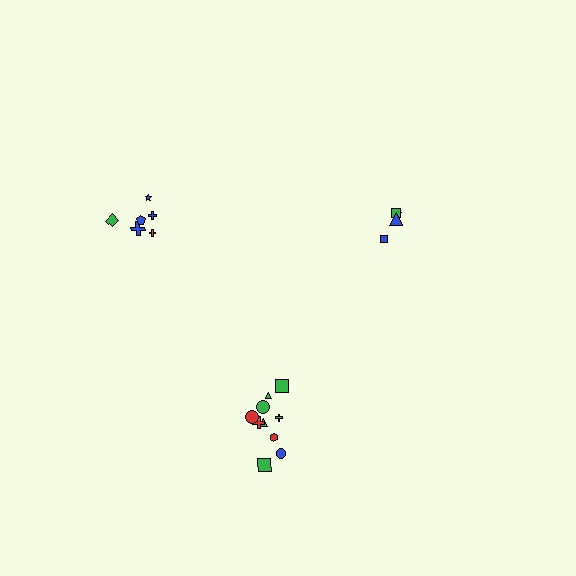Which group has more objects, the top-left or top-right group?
The top-left group.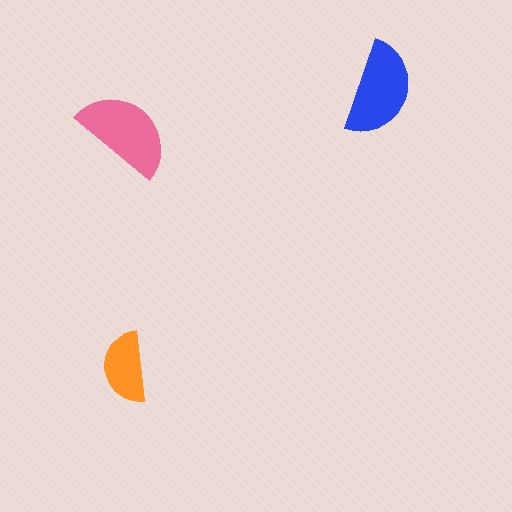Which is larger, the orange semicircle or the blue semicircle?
The blue one.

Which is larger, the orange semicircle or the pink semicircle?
The pink one.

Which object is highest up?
The blue semicircle is topmost.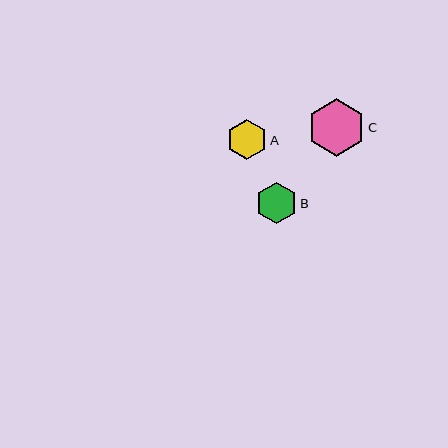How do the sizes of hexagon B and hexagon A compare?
Hexagon B and hexagon A are approximately the same size.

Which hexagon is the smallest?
Hexagon A is the smallest with a size of approximately 40 pixels.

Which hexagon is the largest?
Hexagon C is the largest with a size of approximately 57 pixels.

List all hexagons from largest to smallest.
From largest to smallest: C, B, A.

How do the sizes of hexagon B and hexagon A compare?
Hexagon B and hexagon A are approximately the same size.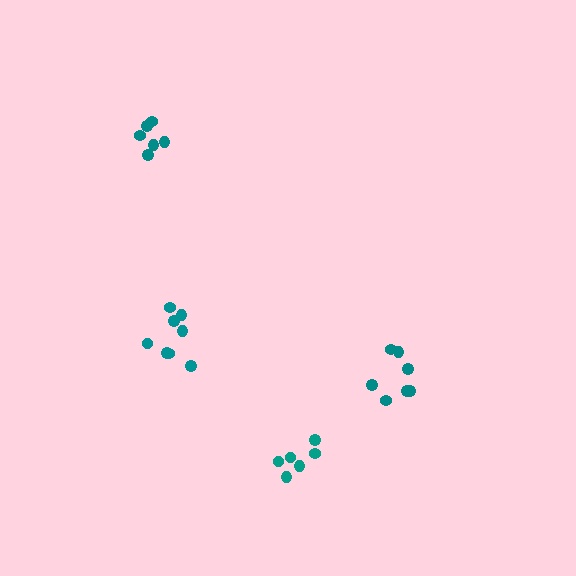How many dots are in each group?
Group 1: 8 dots, Group 2: 7 dots, Group 3: 6 dots, Group 4: 6 dots (27 total).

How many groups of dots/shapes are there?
There are 4 groups.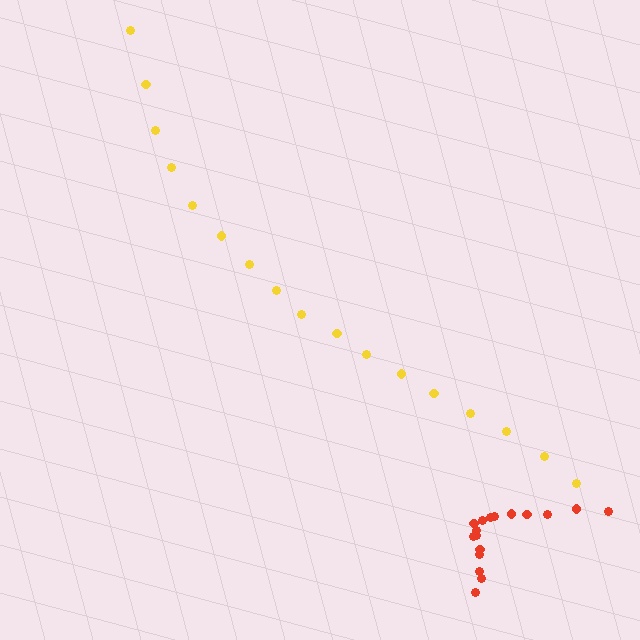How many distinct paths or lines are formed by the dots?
There are 2 distinct paths.